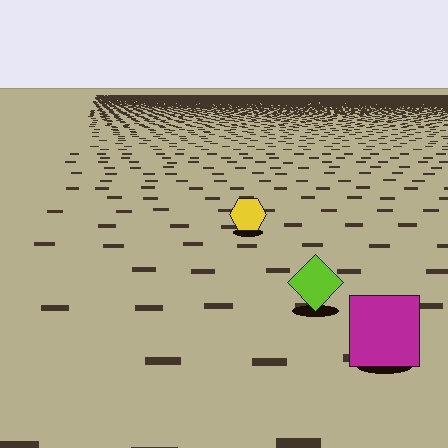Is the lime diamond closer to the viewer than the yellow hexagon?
Yes. The lime diamond is closer — you can tell from the texture gradient: the ground texture is coarser near it.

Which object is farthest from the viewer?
The yellow hexagon is farthest from the viewer. It appears smaller and the ground texture around it is denser.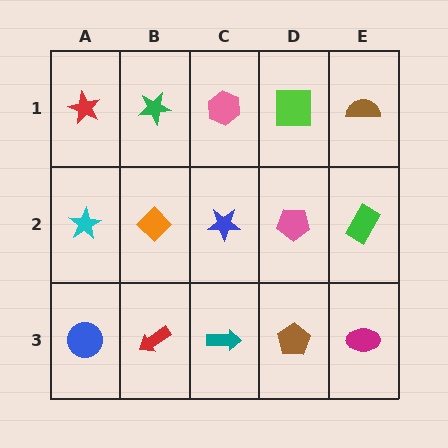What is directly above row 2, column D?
A lime square.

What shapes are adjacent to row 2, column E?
A brown semicircle (row 1, column E), a magenta ellipse (row 3, column E), a pink pentagon (row 2, column D).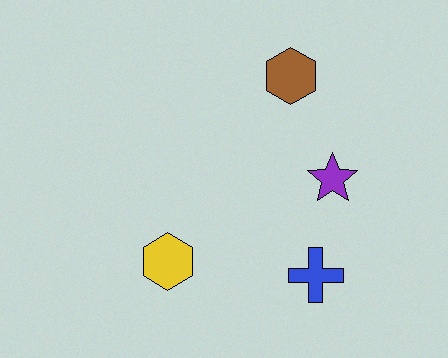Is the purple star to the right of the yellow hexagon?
Yes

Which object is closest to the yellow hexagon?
The blue cross is closest to the yellow hexagon.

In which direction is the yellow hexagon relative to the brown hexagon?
The yellow hexagon is below the brown hexagon.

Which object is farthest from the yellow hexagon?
The brown hexagon is farthest from the yellow hexagon.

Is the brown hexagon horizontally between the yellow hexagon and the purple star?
Yes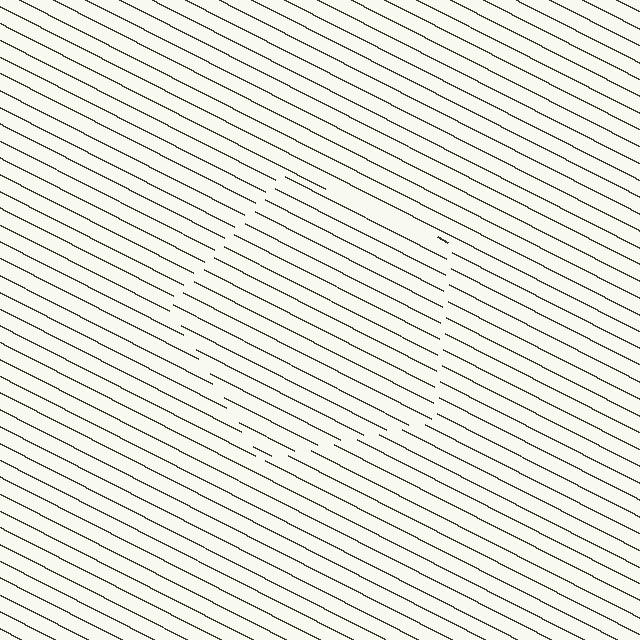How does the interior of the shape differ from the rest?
The interior of the shape contains the same grating, shifted by half a period — the contour is defined by the phase discontinuity where line-ends from the inner and outer gratings abut.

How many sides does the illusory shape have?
5 sides — the line-ends trace a pentagon.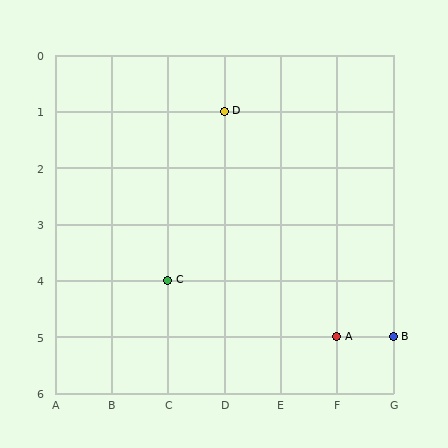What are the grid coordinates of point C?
Point C is at grid coordinates (C, 4).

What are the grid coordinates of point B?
Point B is at grid coordinates (G, 5).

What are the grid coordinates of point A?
Point A is at grid coordinates (F, 5).